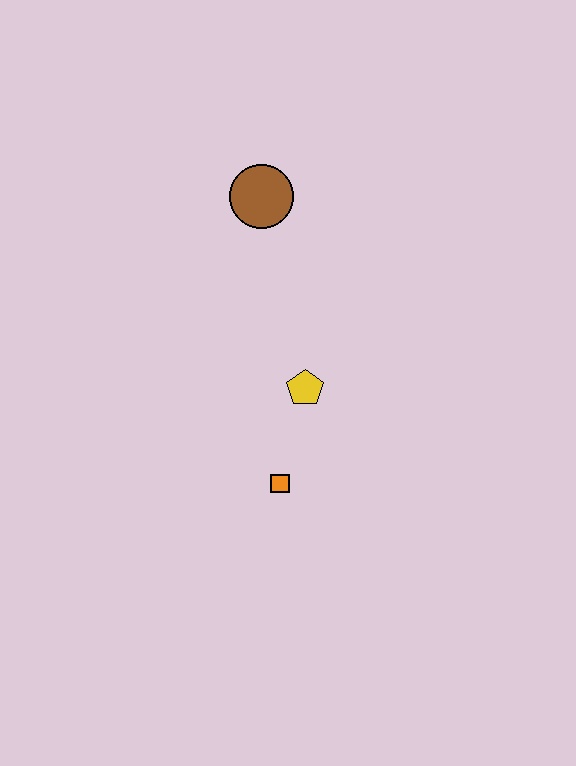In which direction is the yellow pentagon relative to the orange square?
The yellow pentagon is above the orange square.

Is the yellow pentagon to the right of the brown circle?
Yes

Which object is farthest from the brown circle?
The orange square is farthest from the brown circle.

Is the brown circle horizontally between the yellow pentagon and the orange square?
No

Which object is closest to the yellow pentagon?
The orange square is closest to the yellow pentagon.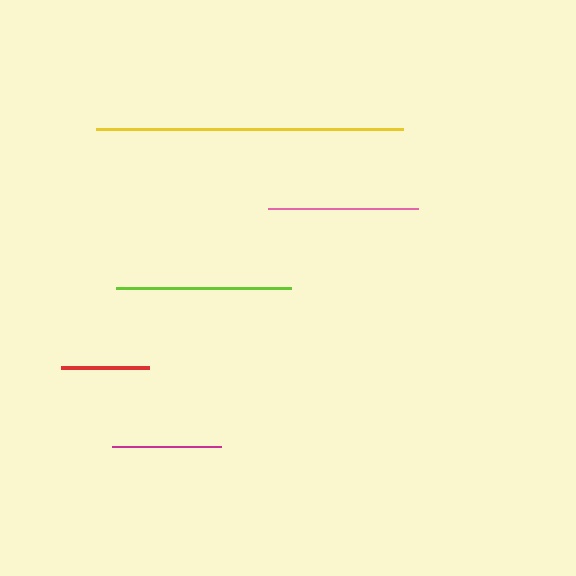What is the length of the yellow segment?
The yellow segment is approximately 307 pixels long.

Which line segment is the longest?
The yellow line is the longest at approximately 307 pixels.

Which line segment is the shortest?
The red line is the shortest at approximately 89 pixels.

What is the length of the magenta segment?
The magenta segment is approximately 109 pixels long.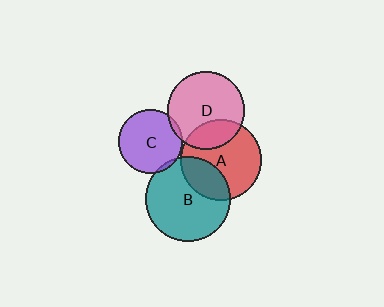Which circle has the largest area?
Circle B (teal).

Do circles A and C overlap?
Yes.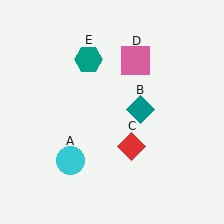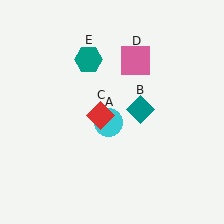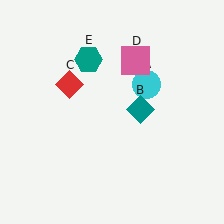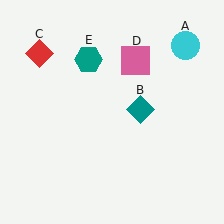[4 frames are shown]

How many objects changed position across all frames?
2 objects changed position: cyan circle (object A), red diamond (object C).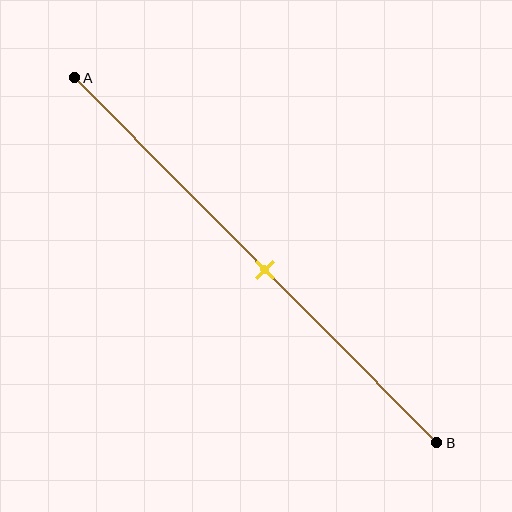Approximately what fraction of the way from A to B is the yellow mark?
The yellow mark is approximately 55% of the way from A to B.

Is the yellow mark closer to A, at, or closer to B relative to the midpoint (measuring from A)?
The yellow mark is approximately at the midpoint of segment AB.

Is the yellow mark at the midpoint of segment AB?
Yes, the mark is approximately at the midpoint.